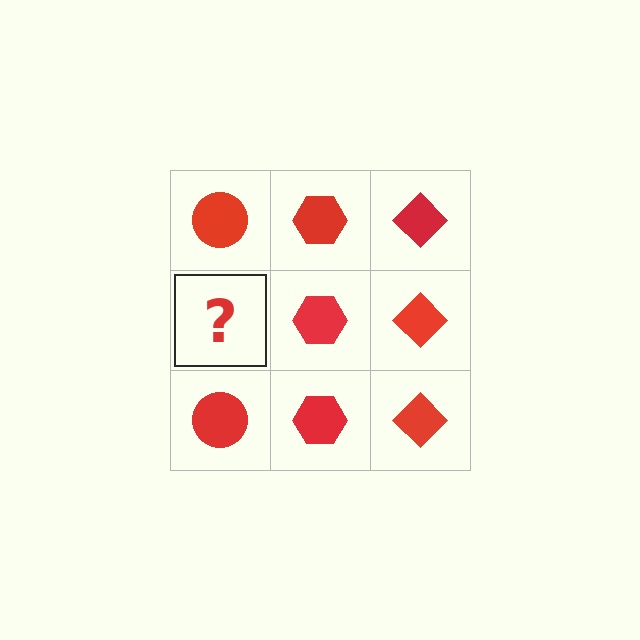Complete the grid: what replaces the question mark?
The question mark should be replaced with a red circle.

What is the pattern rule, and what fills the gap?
The rule is that each column has a consistent shape. The gap should be filled with a red circle.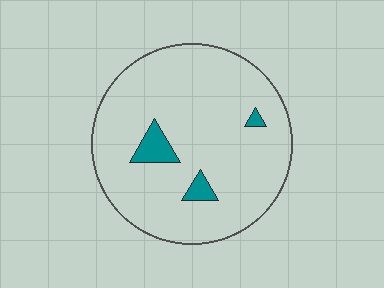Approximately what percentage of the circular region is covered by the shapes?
Approximately 5%.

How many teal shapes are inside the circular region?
3.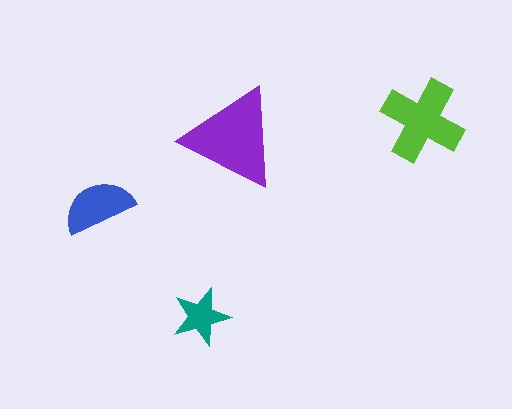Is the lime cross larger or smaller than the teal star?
Larger.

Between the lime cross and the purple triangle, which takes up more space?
The purple triangle.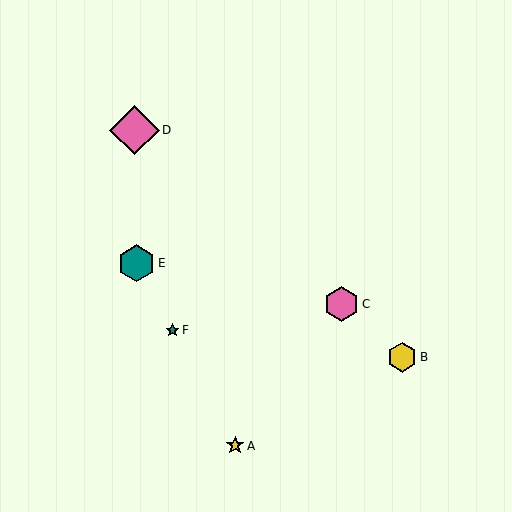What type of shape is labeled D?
Shape D is a pink diamond.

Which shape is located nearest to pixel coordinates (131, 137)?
The pink diamond (labeled D) at (135, 130) is nearest to that location.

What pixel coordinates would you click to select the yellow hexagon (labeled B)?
Click at (402, 357) to select the yellow hexagon B.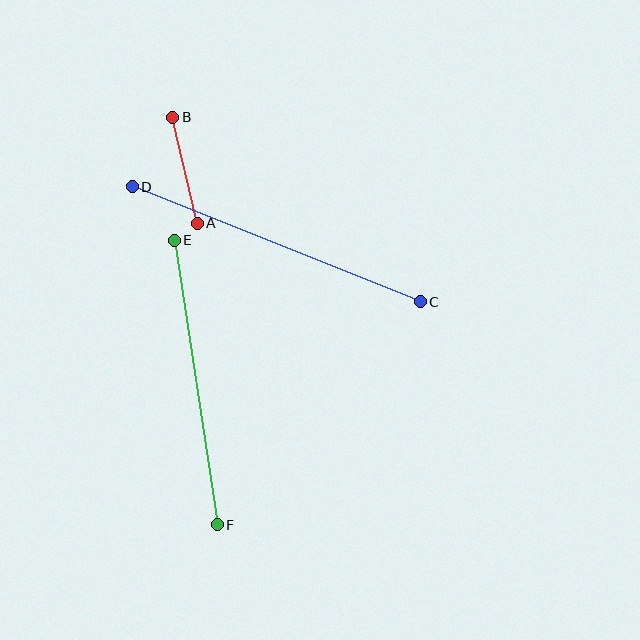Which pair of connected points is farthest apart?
Points C and D are farthest apart.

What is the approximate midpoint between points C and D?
The midpoint is at approximately (276, 244) pixels.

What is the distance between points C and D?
The distance is approximately 310 pixels.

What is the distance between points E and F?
The distance is approximately 288 pixels.